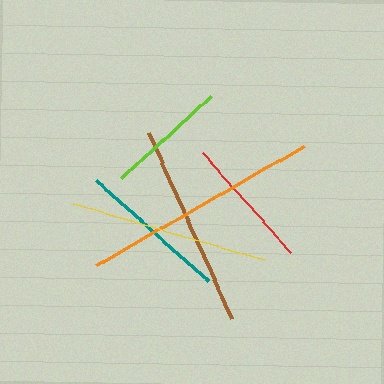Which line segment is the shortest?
The lime line is the shortest at approximately 121 pixels.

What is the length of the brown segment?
The brown segment is approximately 203 pixels long.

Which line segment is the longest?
The orange line is the longest at approximately 240 pixels.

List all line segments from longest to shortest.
From longest to shortest: orange, brown, yellow, teal, red, lime.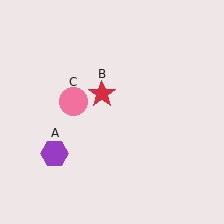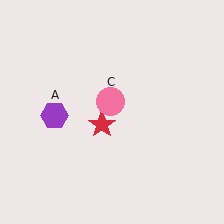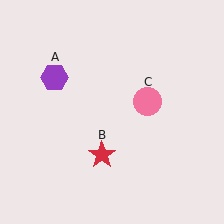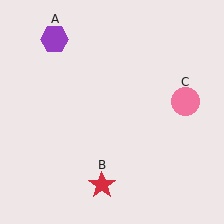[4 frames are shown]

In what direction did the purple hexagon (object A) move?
The purple hexagon (object A) moved up.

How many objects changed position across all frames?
3 objects changed position: purple hexagon (object A), red star (object B), pink circle (object C).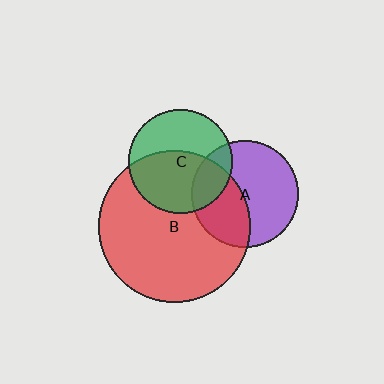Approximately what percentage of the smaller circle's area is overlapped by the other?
Approximately 40%.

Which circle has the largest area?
Circle B (red).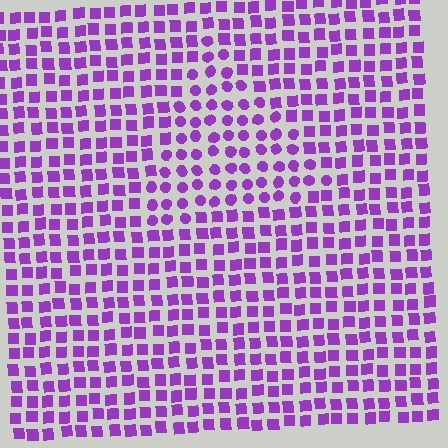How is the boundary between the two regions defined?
The boundary is defined by a change in element shape: circles inside vs. squares outside. All elements share the same color and spacing.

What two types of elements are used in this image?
The image uses circles inside the triangle region and squares outside it.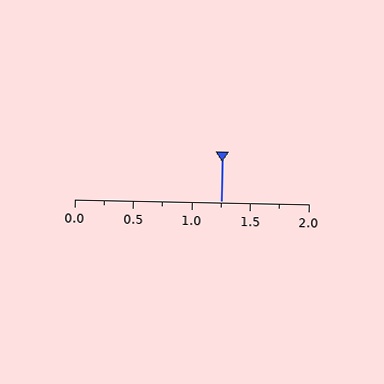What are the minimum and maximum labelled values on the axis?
The axis runs from 0.0 to 2.0.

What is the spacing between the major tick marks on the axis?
The major ticks are spaced 0.5 apart.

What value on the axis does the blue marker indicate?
The marker indicates approximately 1.25.